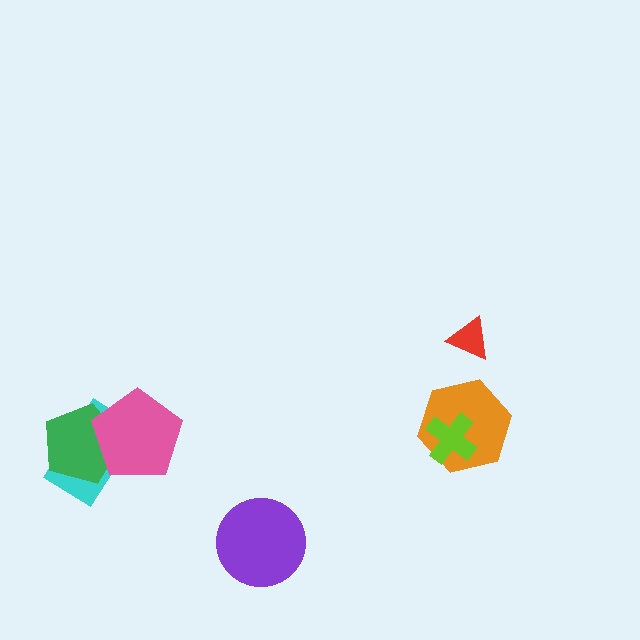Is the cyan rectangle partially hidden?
Yes, it is partially covered by another shape.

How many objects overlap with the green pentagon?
2 objects overlap with the green pentagon.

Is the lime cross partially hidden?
No, no other shape covers it.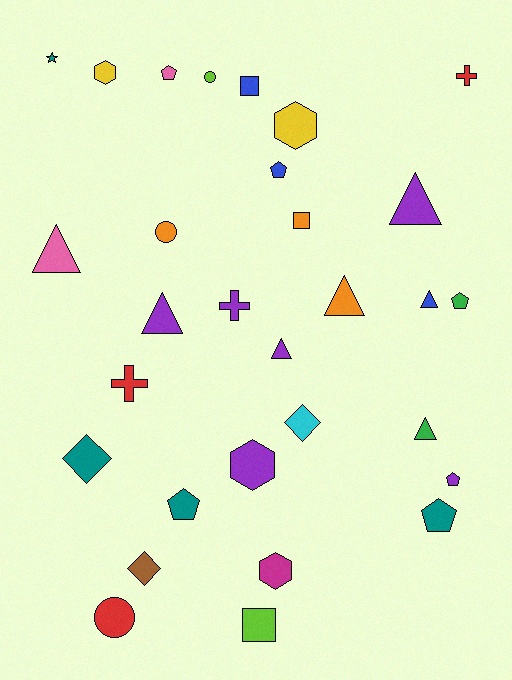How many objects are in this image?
There are 30 objects.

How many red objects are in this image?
There are 3 red objects.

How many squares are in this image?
There are 3 squares.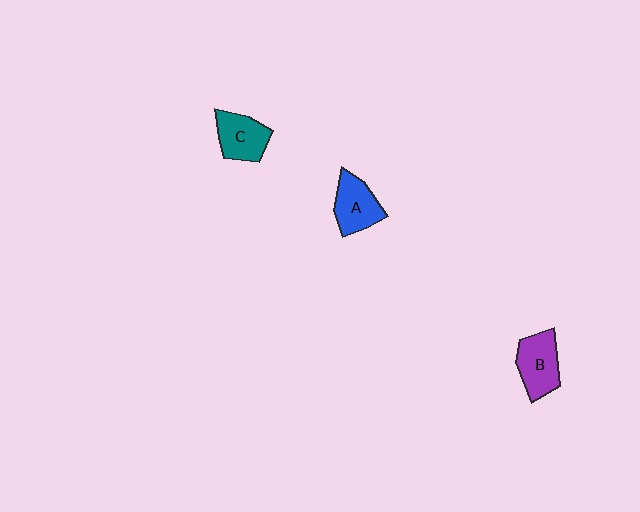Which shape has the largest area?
Shape B (purple).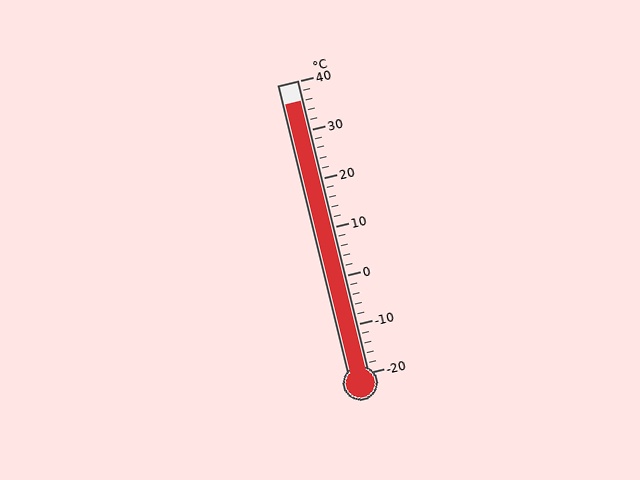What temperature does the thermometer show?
The thermometer shows approximately 36°C.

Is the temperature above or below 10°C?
The temperature is above 10°C.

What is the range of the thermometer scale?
The thermometer scale ranges from -20°C to 40°C.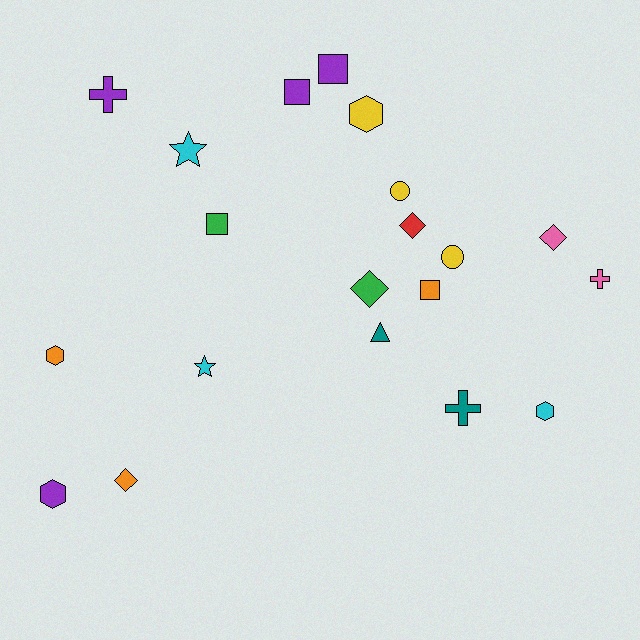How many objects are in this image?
There are 20 objects.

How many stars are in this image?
There are 2 stars.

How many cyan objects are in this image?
There are 3 cyan objects.